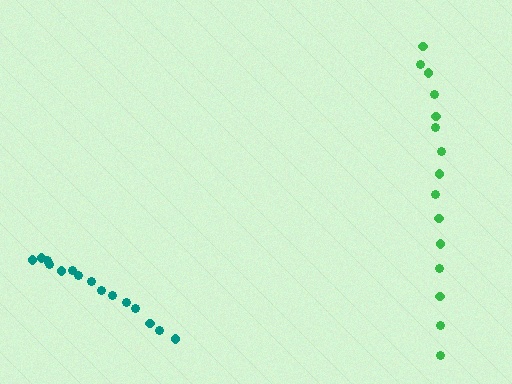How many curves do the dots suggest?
There are 2 distinct paths.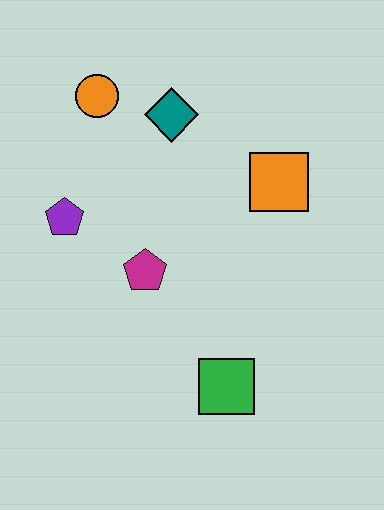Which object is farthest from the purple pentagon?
The green square is farthest from the purple pentagon.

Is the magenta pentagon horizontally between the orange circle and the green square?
Yes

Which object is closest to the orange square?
The teal diamond is closest to the orange square.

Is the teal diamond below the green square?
No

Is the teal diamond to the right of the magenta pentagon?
Yes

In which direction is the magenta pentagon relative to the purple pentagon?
The magenta pentagon is to the right of the purple pentagon.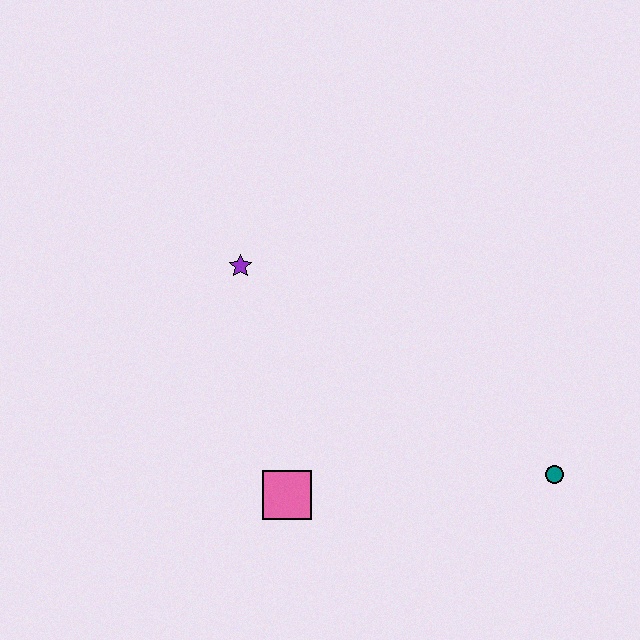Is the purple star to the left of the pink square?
Yes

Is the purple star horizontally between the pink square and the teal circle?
No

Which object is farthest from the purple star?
The teal circle is farthest from the purple star.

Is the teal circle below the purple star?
Yes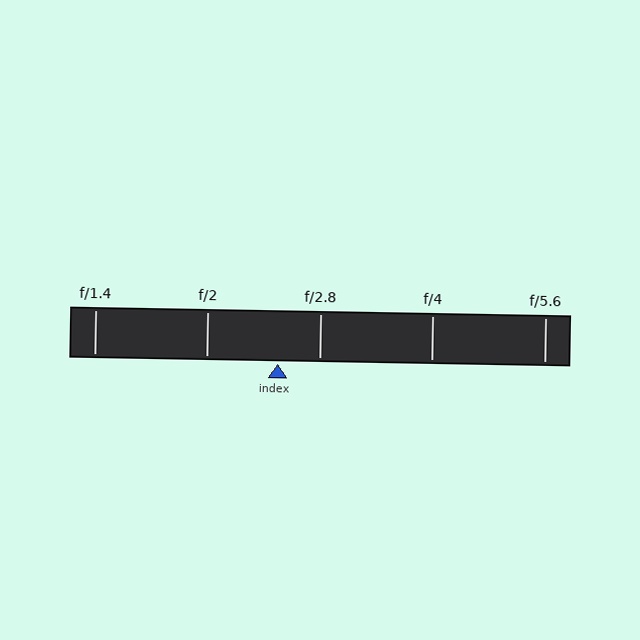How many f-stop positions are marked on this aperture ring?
There are 5 f-stop positions marked.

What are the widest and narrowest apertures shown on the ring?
The widest aperture shown is f/1.4 and the narrowest is f/5.6.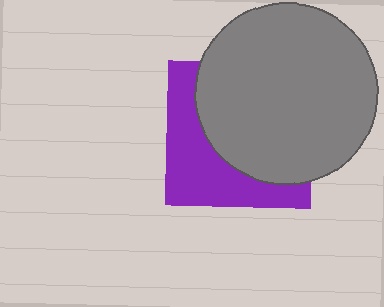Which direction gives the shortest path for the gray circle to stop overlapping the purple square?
Moving toward the upper-right gives the shortest separation.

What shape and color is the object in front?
The object in front is a gray circle.